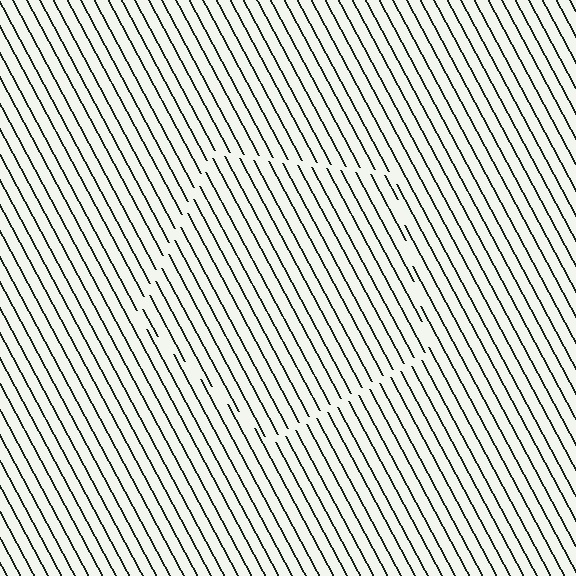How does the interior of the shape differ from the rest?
The interior of the shape contains the same grating, shifted by half a period — the contour is defined by the phase discontinuity where line-ends from the inner and outer gratings abut.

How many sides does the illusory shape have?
5 sides — the line-ends trace a pentagon.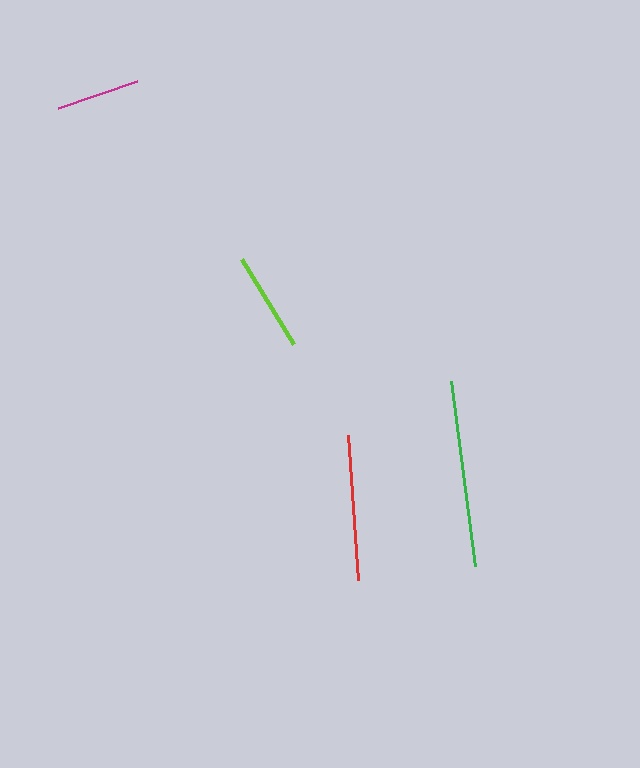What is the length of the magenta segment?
The magenta segment is approximately 84 pixels long.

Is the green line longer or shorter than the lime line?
The green line is longer than the lime line.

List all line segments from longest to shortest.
From longest to shortest: green, red, lime, magenta.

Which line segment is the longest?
The green line is the longest at approximately 187 pixels.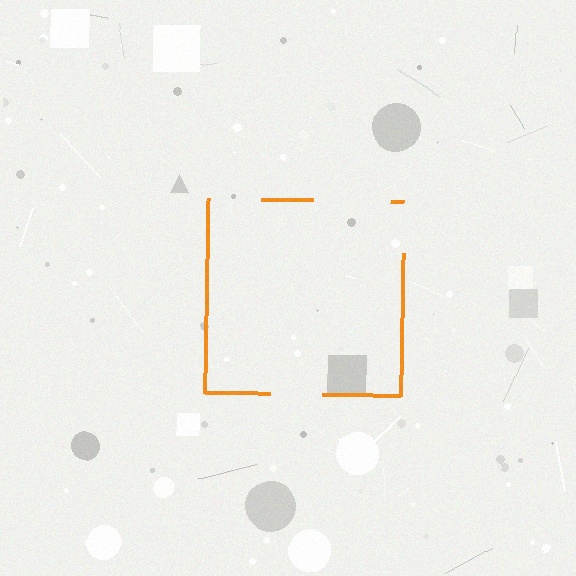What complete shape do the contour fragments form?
The contour fragments form a square.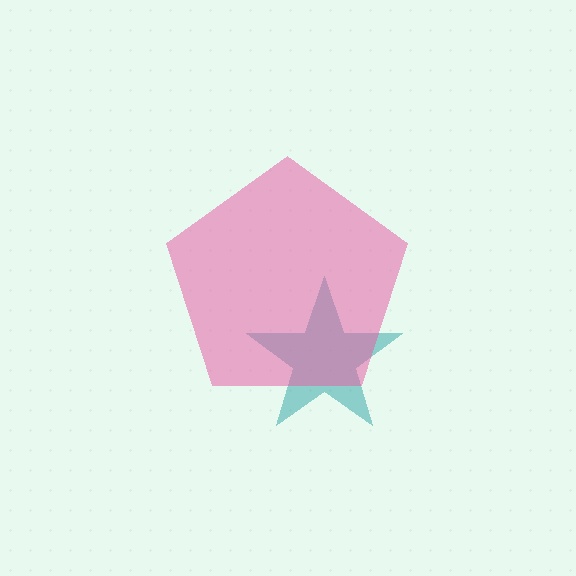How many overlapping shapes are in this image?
There are 2 overlapping shapes in the image.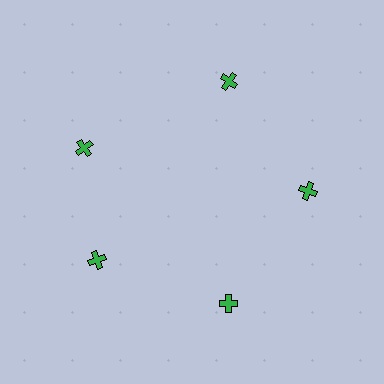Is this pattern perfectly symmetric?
No. The 5 green crosses are arranged in a ring, but one element near the 10 o'clock position is rotated out of alignment along the ring, breaking the 5-fold rotational symmetry.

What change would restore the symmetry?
The symmetry would be restored by rotating it back into even spacing with its neighbors so that all 5 crosses sit at equal angles and equal distance from the center.